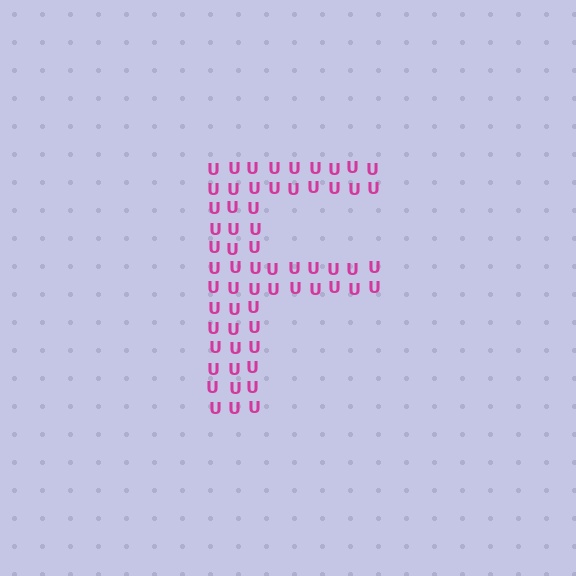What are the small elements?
The small elements are letter U's.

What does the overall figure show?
The overall figure shows the letter F.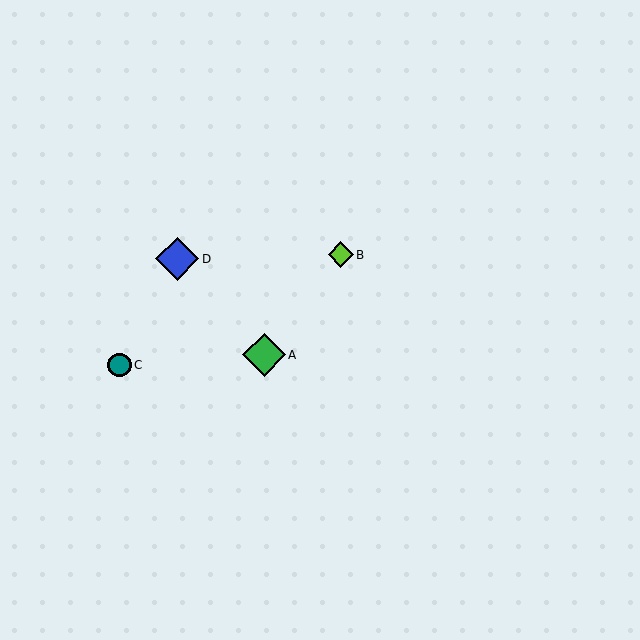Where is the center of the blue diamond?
The center of the blue diamond is at (177, 259).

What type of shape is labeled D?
Shape D is a blue diamond.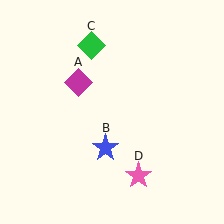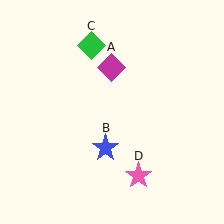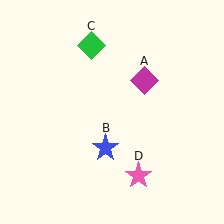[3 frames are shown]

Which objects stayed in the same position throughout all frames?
Blue star (object B) and green diamond (object C) and pink star (object D) remained stationary.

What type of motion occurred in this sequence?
The magenta diamond (object A) rotated clockwise around the center of the scene.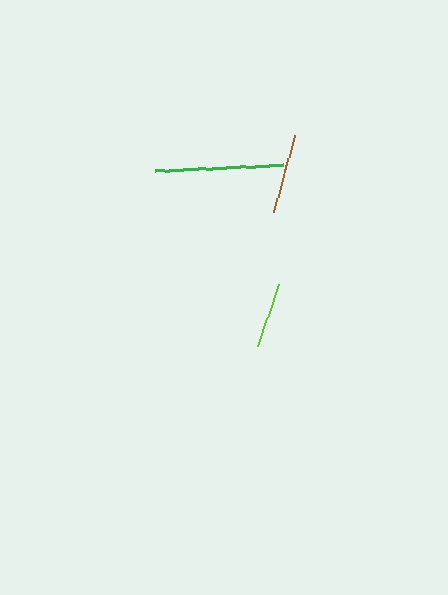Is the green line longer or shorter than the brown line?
The green line is longer than the brown line.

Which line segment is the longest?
The green line is the longest at approximately 129 pixels.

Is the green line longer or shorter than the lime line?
The green line is longer than the lime line.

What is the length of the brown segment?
The brown segment is approximately 80 pixels long.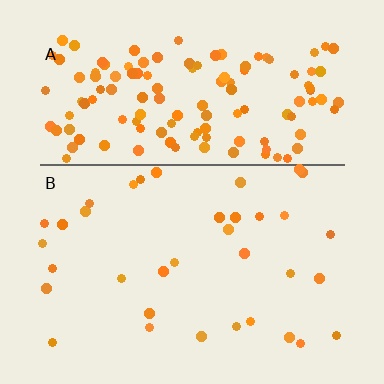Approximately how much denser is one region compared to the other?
Approximately 4.1× — region A over region B.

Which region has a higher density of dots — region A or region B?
A (the top).